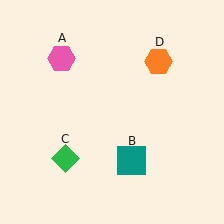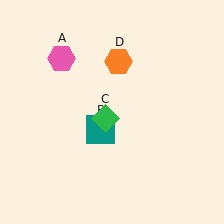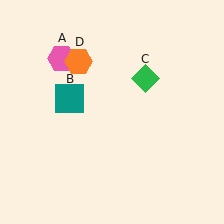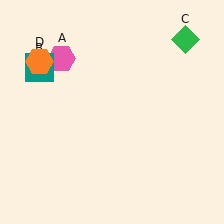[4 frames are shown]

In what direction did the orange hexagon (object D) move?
The orange hexagon (object D) moved left.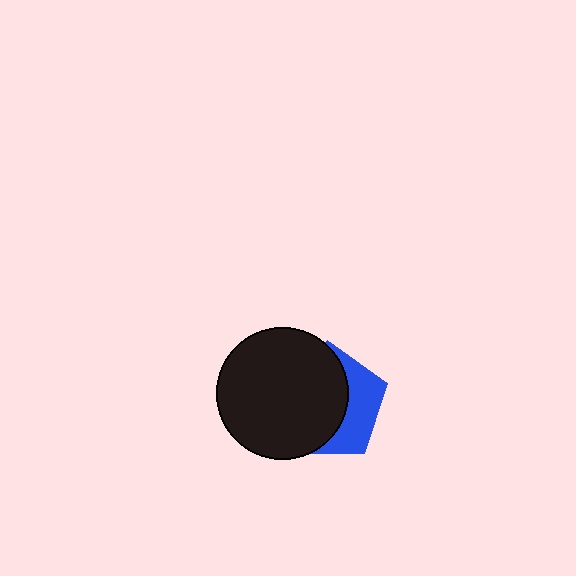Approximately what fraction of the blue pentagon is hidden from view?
Roughly 64% of the blue pentagon is hidden behind the black circle.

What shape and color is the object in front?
The object in front is a black circle.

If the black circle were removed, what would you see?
You would see the complete blue pentagon.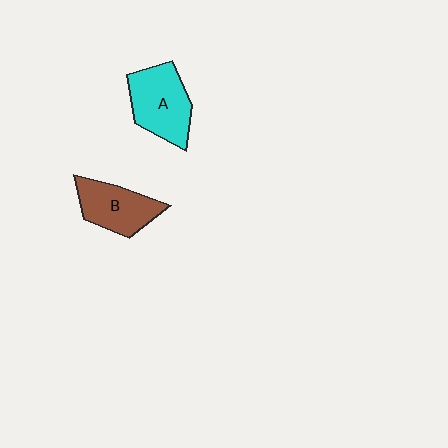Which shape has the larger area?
Shape A (cyan).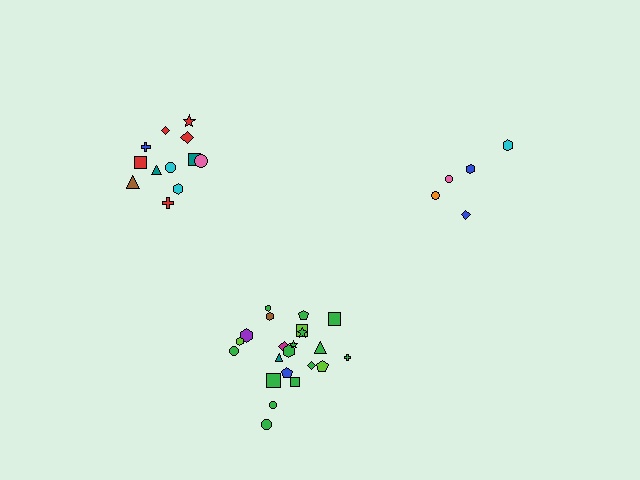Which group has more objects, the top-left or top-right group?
The top-left group.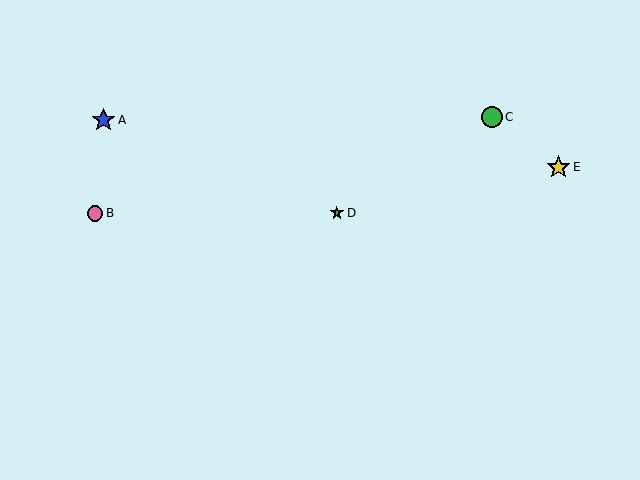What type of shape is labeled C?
Shape C is a green circle.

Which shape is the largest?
The blue star (labeled A) is the largest.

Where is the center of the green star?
The center of the green star is at (337, 213).